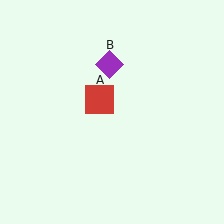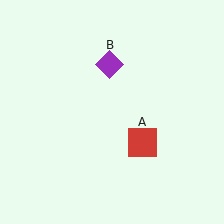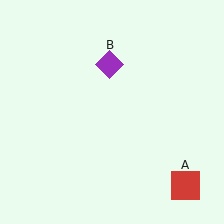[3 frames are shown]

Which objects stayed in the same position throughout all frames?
Purple diamond (object B) remained stationary.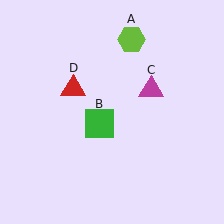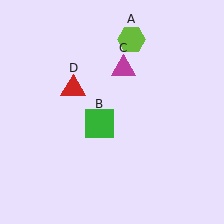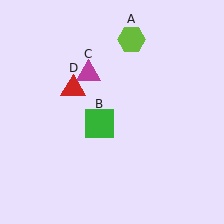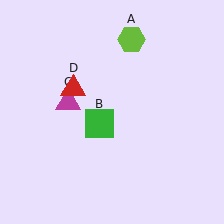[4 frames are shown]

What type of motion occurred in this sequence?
The magenta triangle (object C) rotated counterclockwise around the center of the scene.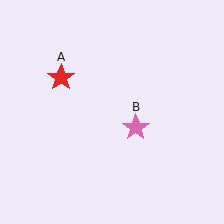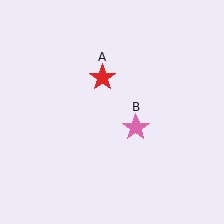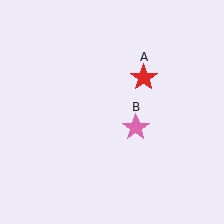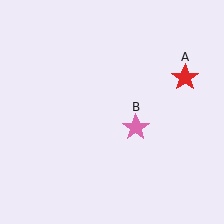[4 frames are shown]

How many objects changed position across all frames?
1 object changed position: red star (object A).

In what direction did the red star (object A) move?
The red star (object A) moved right.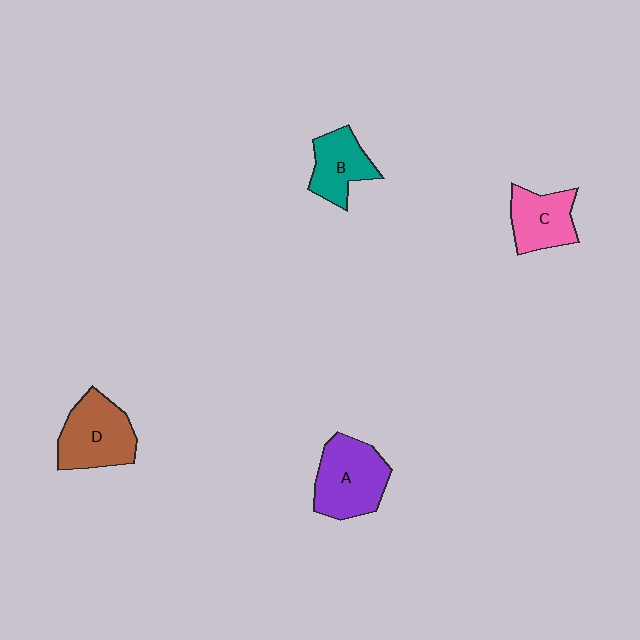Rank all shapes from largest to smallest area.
From largest to smallest: A (purple), D (brown), C (pink), B (teal).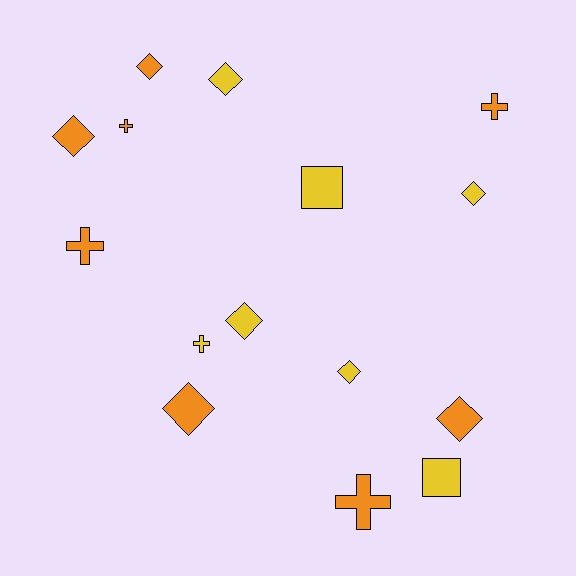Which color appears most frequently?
Orange, with 8 objects.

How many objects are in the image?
There are 15 objects.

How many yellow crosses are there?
There is 1 yellow cross.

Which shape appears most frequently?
Diamond, with 8 objects.